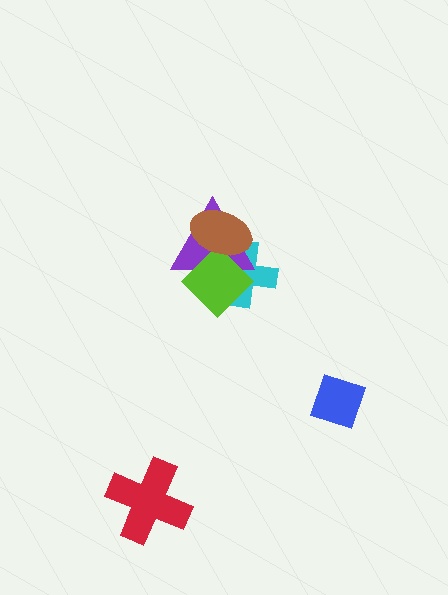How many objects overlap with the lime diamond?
3 objects overlap with the lime diamond.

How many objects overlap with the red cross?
0 objects overlap with the red cross.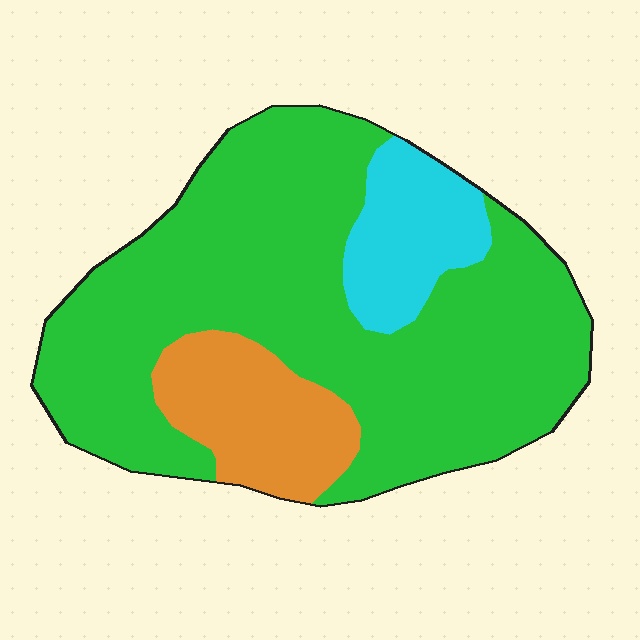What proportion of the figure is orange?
Orange takes up about one sixth (1/6) of the figure.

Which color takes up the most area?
Green, at roughly 75%.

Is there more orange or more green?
Green.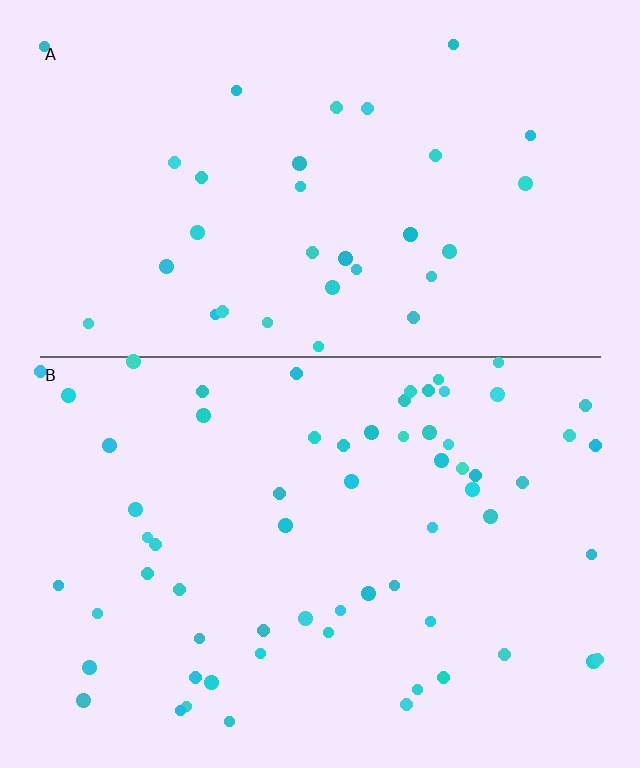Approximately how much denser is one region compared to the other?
Approximately 2.0× — region B over region A.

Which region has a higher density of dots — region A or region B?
B (the bottom).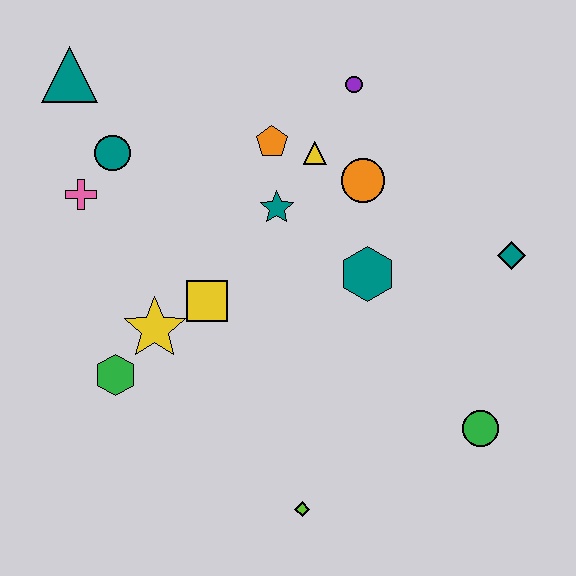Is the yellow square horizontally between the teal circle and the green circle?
Yes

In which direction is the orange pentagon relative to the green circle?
The orange pentagon is above the green circle.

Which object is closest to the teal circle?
The pink cross is closest to the teal circle.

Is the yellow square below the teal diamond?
Yes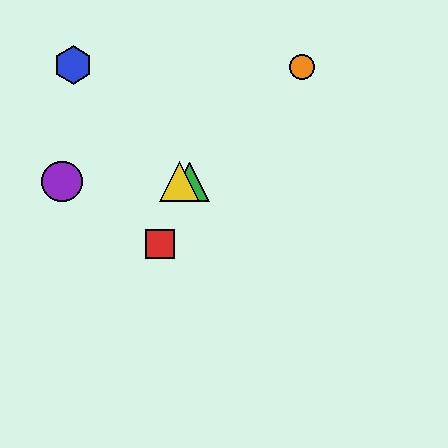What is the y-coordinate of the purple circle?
The purple circle is at y≈182.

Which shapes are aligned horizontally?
The green triangle, the yellow triangle, the purple circle are aligned horizontally.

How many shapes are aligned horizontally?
3 shapes (the green triangle, the yellow triangle, the purple circle) are aligned horizontally.